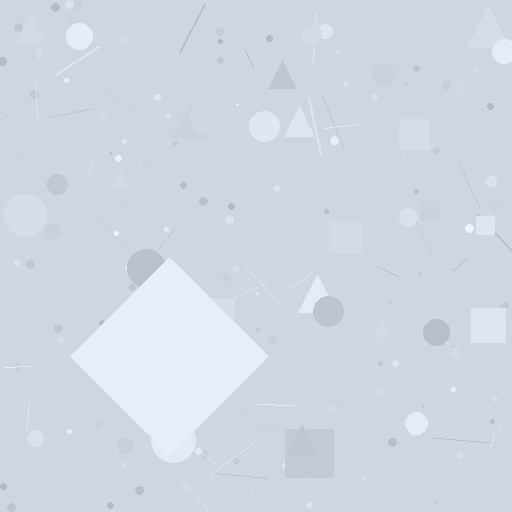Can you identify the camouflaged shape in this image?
The camouflaged shape is a diamond.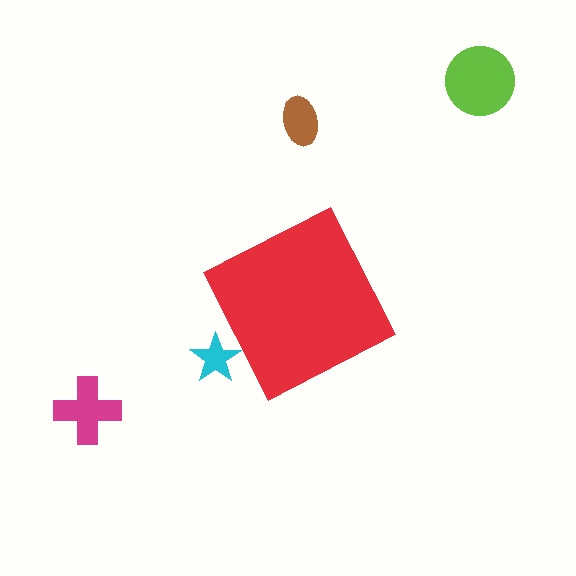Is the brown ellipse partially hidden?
No, the brown ellipse is fully visible.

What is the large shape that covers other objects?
A red diamond.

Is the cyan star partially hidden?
Yes, the cyan star is partially hidden behind the red diamond.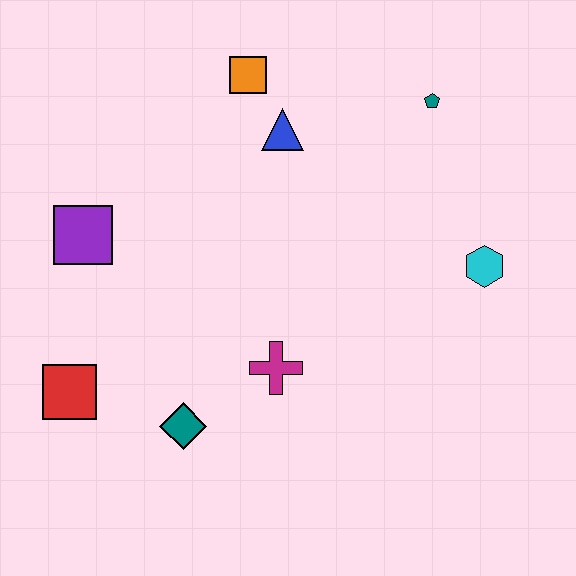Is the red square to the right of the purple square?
No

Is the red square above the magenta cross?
No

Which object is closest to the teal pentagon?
The blue triangle is closest to the teal pentagon.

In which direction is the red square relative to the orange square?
The red square is below the orange square.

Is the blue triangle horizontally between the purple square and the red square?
No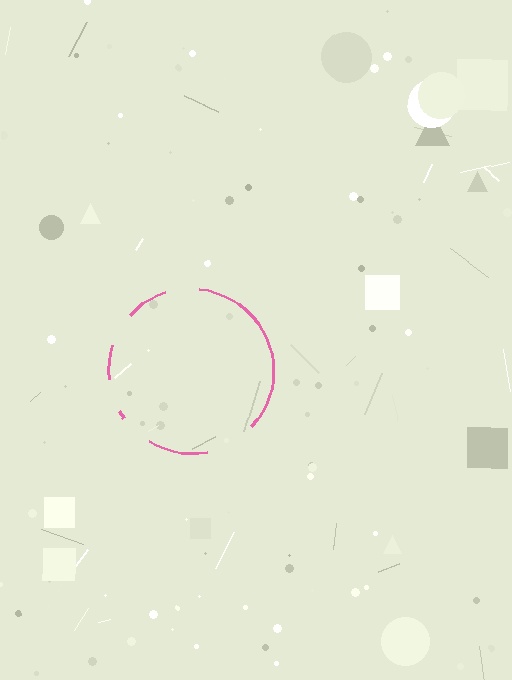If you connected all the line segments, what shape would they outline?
They would outline a circle.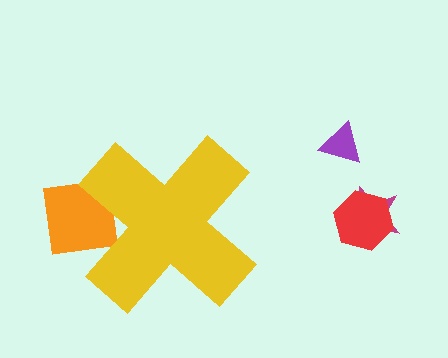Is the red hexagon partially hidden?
No, the red hexagon is fully visible.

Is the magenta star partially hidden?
No, the magenta star is fully visible.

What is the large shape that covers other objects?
A yellow cross.